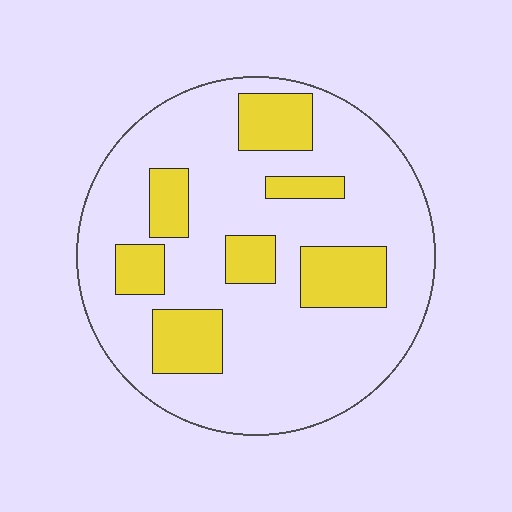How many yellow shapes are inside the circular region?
7.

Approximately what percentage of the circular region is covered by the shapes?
Approximately 25%.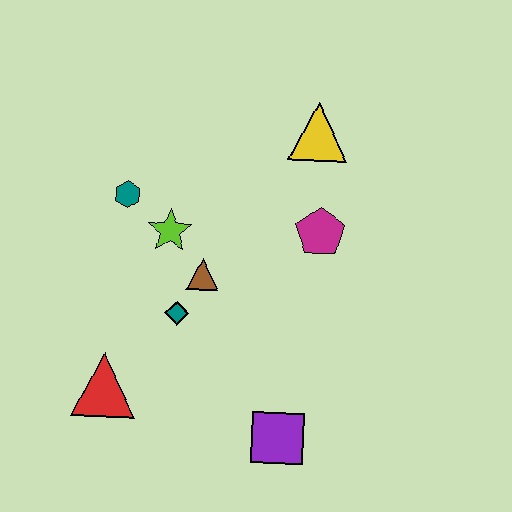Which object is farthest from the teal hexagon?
The purple square is farthest from the teal hexagon.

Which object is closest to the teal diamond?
The brown triangle is closest to the teal diamond.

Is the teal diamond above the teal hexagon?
No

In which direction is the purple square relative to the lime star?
The purple square is below the lime star.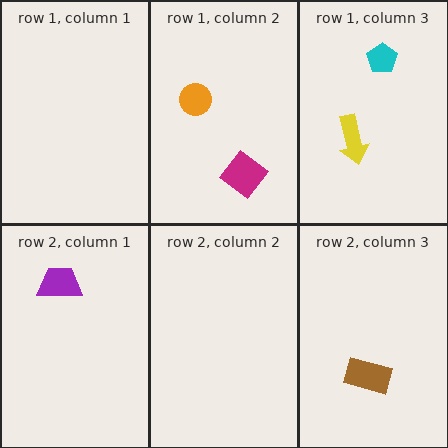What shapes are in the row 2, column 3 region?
The brown rectangle.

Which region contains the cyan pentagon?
The row 1, column 3 region.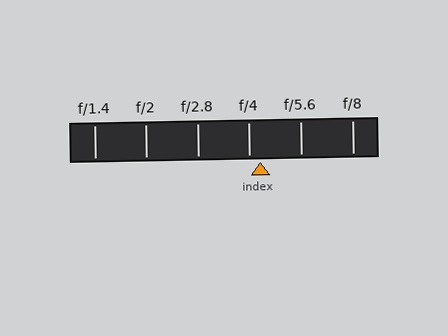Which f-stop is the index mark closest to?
The index mark is closest to f/4.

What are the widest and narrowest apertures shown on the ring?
The widest aperture shown is f/1.4 and the narrowest is f/8.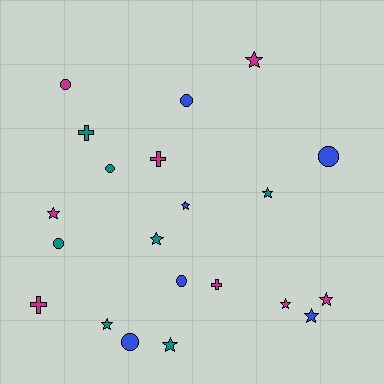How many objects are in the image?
There are 21 objects.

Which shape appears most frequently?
Star, with 10 objects.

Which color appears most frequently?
Magenta, with 8 objects.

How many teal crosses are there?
There is 1 teal cross.